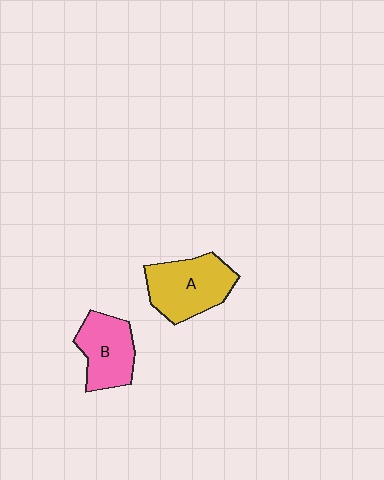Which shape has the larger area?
Shape A (yellow).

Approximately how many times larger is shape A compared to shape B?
Approximately 1.2 times.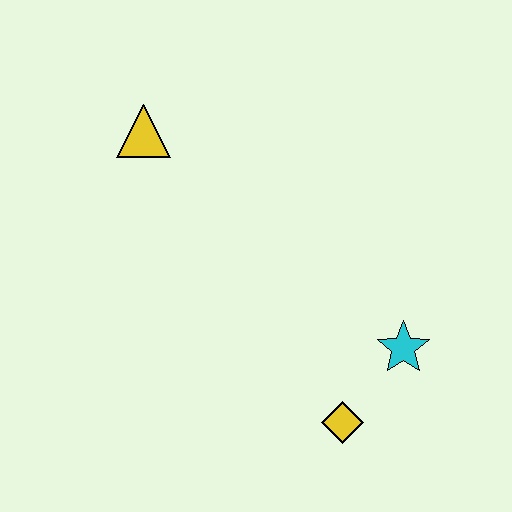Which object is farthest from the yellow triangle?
The yellow diamond is farthest from the yellow triangle.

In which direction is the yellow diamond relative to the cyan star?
The yellow diamond is below the cyan star.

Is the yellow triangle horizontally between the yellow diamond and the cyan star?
No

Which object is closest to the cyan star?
The yellow diamond is closest to the cyan star.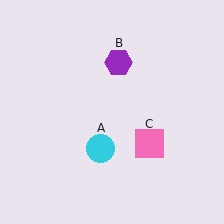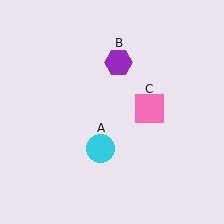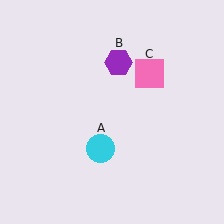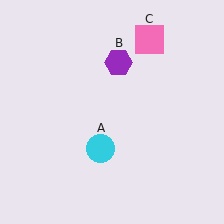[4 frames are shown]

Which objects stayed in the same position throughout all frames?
Cyan circle (object A) and purple hexagon (object B) remained stationary.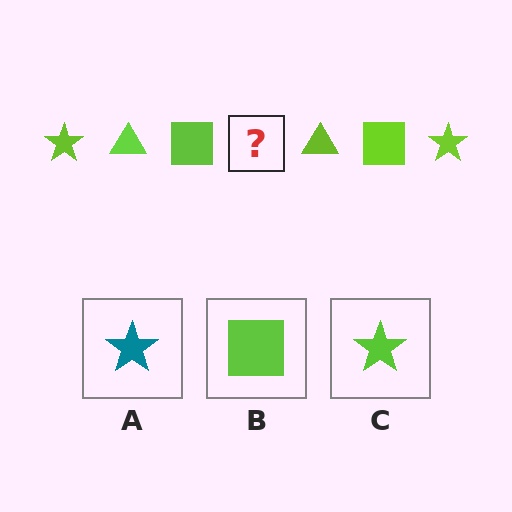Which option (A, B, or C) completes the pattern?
C.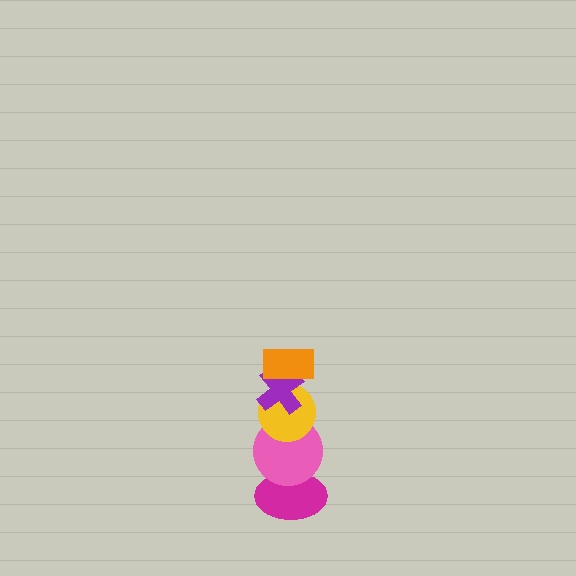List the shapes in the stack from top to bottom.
From top to bottom: the orange rectangle, the purple cross, the yellow circle, the pink circle, the magenta ellipse.